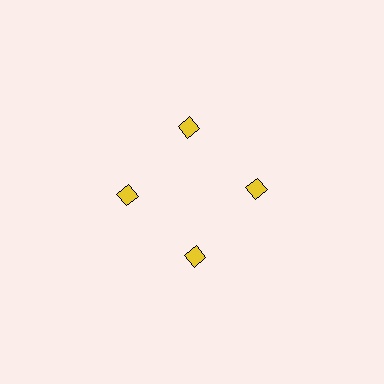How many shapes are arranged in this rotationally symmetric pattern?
There are 4 shapes, arranged in 4 groups of 1.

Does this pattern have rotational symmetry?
Yes, this pattern has 4-fold rotational symmetry. It looks the same after rotating 90 degrees around the center.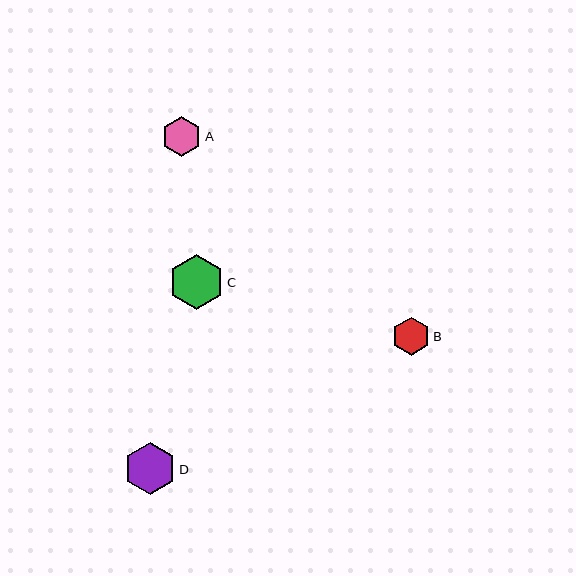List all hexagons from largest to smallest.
From largest to smallest: C, D, A, B.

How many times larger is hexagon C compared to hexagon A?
Hexagon C is approximately 1.4 times the size of hexagon A.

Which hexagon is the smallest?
Hexagon B is the smallest with a size of approximately 38 pixels.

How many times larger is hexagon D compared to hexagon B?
Hexagon D is approximately 1.4 times the size of hexagon B.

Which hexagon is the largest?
Hexagon C is the largest with a size of approximately 55 pixels.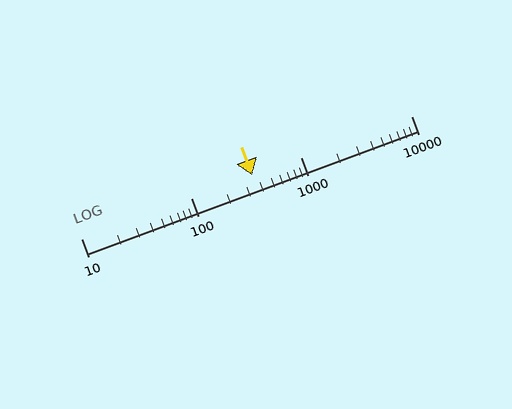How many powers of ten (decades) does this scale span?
The scale spans 3 decades, from 10 to 10000.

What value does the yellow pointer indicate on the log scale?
The pointer indicates approximately 360.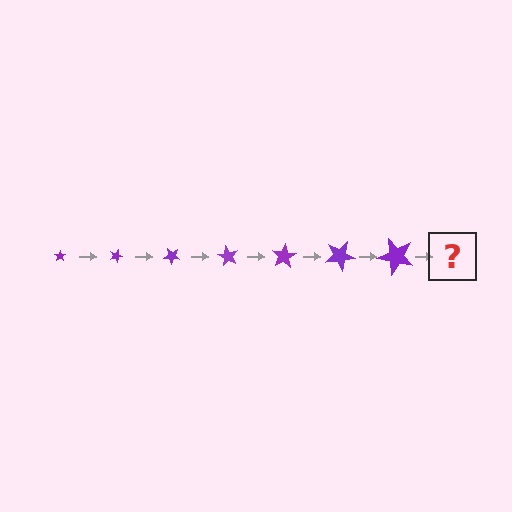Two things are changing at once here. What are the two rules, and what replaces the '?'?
The two rules are that the star grows larger each step and it rotates 20 degrees each step. The '?' should be a star, larger than the previous one and rotated 140 degrees from the start.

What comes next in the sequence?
The next element should be a star, larger than the previous one and rotated 140 degrees from the start.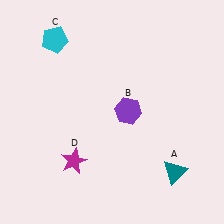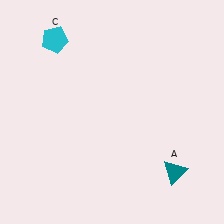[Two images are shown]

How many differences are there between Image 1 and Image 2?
There are 2 differences between the two images.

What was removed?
The magenta star (D), the purple hexagon (B) were removed in Image 2.